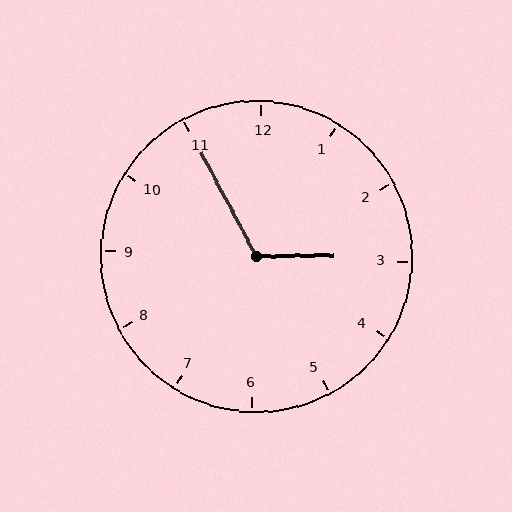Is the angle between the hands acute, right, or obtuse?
It is obtuse.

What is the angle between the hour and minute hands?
Approximately 118 degrees.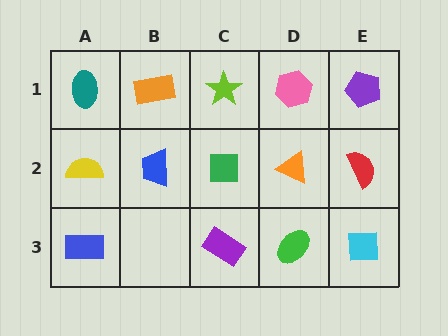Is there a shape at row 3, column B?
No, that cell is empty.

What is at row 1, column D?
A pink hexagon.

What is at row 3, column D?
A green ellipse.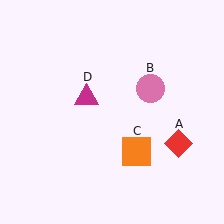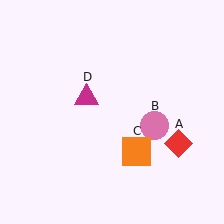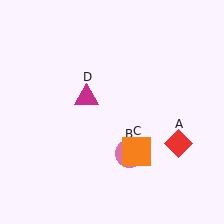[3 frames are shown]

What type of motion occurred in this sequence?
The pink circle (object B) rotated clockwise around the center of the scene.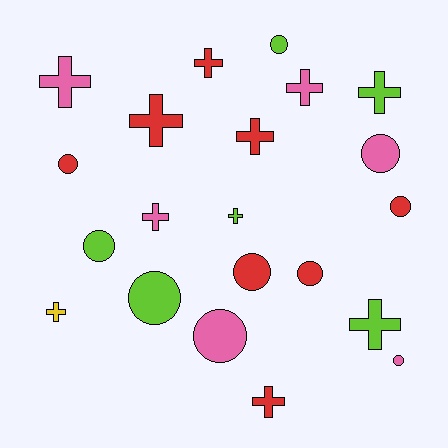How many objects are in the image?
There are 21 objects.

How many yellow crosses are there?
There is 1 yellow cross.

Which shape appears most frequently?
Cross, with 11 objects.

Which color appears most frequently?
Red, with 8 objects.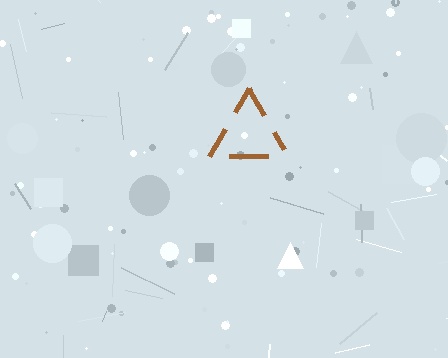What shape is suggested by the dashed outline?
The dashed outline suggests a triangle.